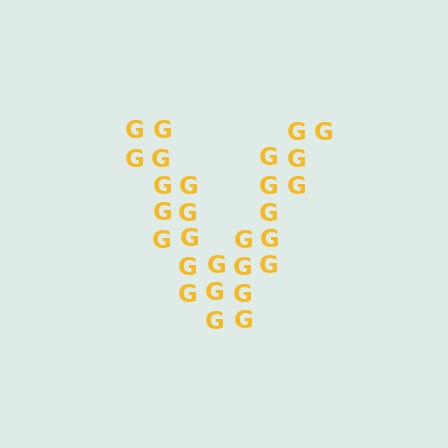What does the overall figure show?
The overall figure shows the letter V.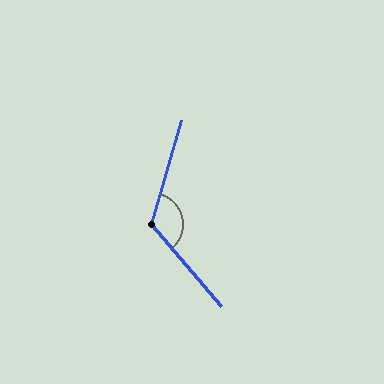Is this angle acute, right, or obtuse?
It is obtuse.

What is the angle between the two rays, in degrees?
Approximately 123 degrees.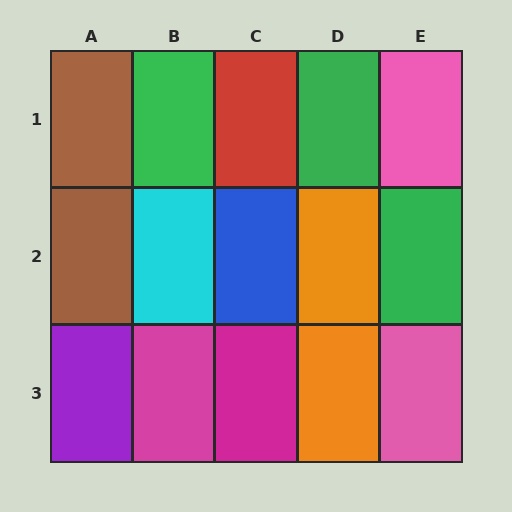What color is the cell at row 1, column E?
Pink.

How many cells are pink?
2 cells are pink.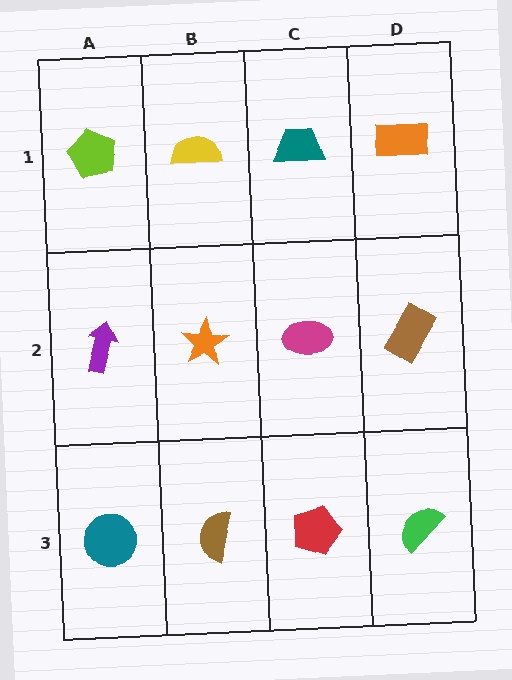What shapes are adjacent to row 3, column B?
An orange star (row 2, column B), a teal circle (row 3, column A), a red pentagon (row 3, column C).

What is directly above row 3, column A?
A purple arrow.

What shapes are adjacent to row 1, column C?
A magenta ellipse (row 2, column C), a yellow semicircle (row 1, column B), an orange rectangle (row 1, column D).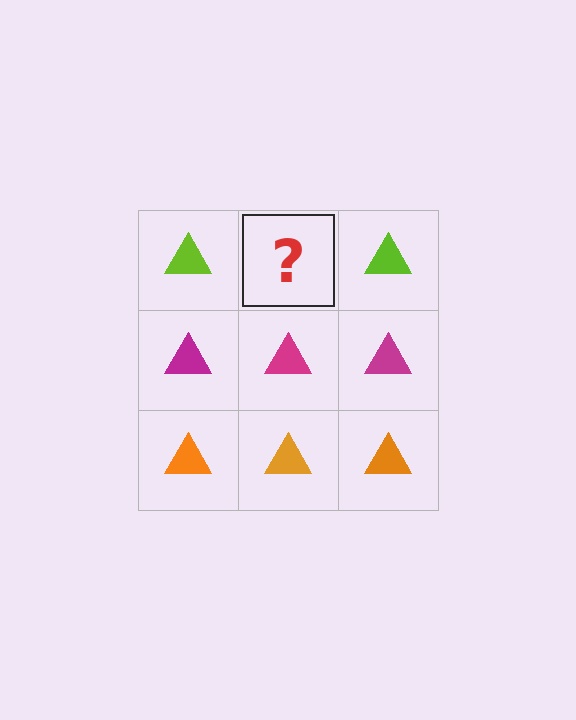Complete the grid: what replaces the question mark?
The question mark should be replaced with a lime triangle.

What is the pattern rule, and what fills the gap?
The rule is that each row has a consistent color. The gap should be filled with a lime triangle.